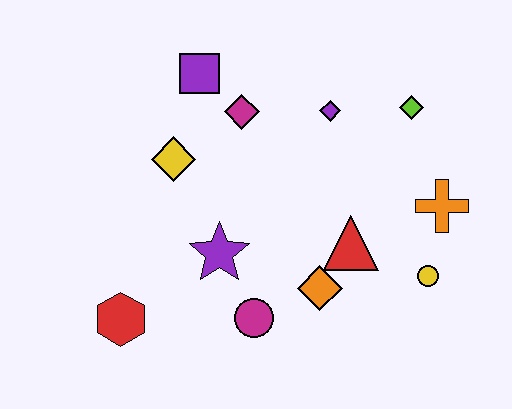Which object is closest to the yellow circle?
The orange cross is closest to the yellow circle.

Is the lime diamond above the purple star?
Yes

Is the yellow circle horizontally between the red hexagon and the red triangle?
No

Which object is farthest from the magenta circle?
The lime diamond is farthest from the magenta circle.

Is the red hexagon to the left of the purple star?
Yes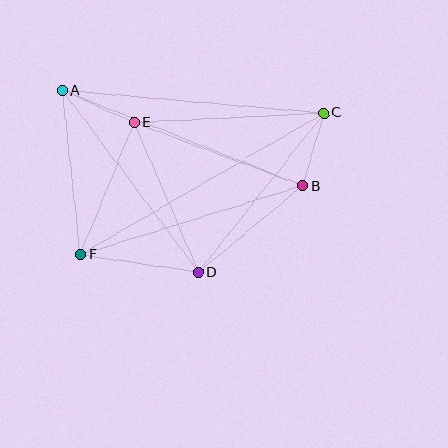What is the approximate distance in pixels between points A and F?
The distance between A and F is approximately 166 pixels.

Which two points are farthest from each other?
Points C and F are farthest from each other.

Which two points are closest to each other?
Points B and C are closest to each other.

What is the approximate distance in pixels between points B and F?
The distance between B and F is approximately 233 pixels.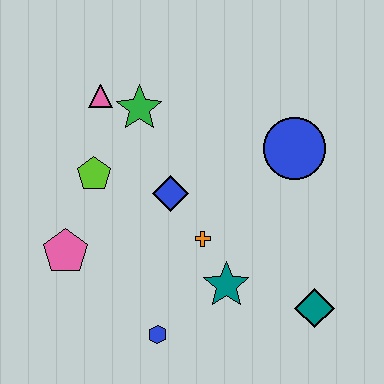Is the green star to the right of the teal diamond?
No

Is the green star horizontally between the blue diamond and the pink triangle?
Yes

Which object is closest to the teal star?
The orange cross is closest to the teal star.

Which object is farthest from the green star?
The teal diamond is farthest from the green star.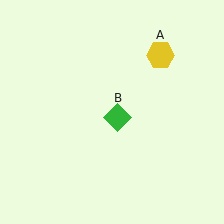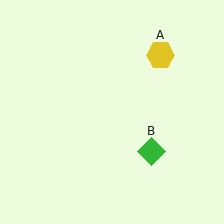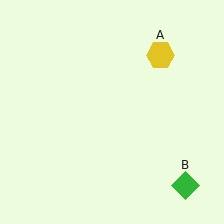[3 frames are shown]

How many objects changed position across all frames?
1 object changed position: green diamond (object B).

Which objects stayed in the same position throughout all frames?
Yellow hexagon (object A) remained stationary.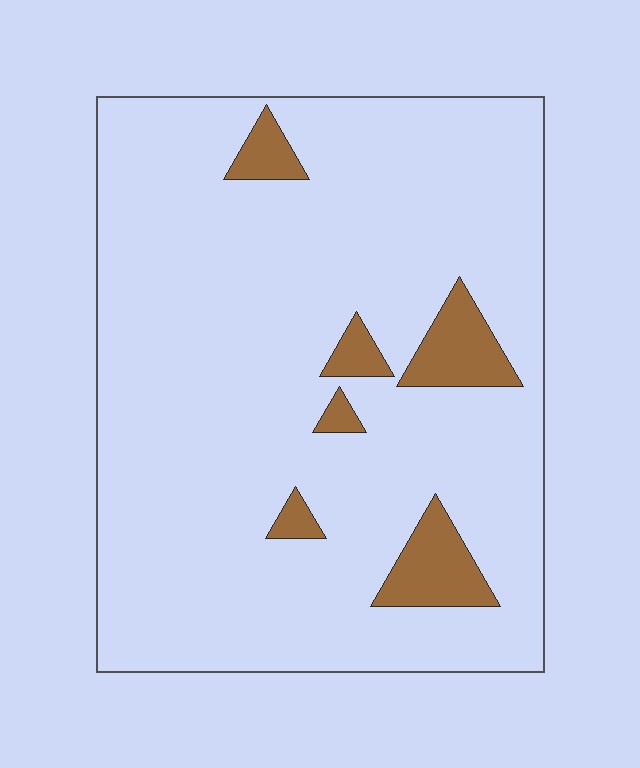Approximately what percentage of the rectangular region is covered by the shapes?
Approximately 10%.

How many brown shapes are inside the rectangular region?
6.